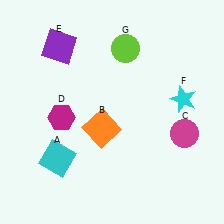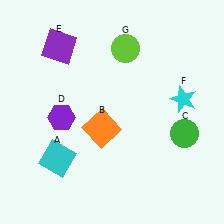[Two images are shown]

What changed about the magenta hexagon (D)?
In Image 1, D is magenta. In Image 2, it changed to purple.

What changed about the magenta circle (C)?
In Image 1, C is magenta. In Image 2, it changed to green.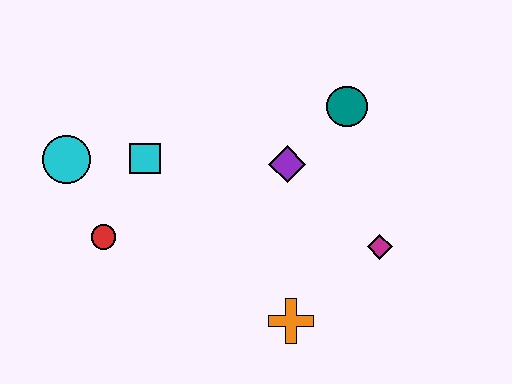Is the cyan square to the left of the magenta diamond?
Yes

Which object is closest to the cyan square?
The cyan circle is closest to the cyan square.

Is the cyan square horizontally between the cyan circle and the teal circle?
Yes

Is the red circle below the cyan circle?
Yes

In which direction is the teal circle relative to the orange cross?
The teal circle is above the orange cross.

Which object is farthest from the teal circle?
The cyan circle is farthest from the teal circle.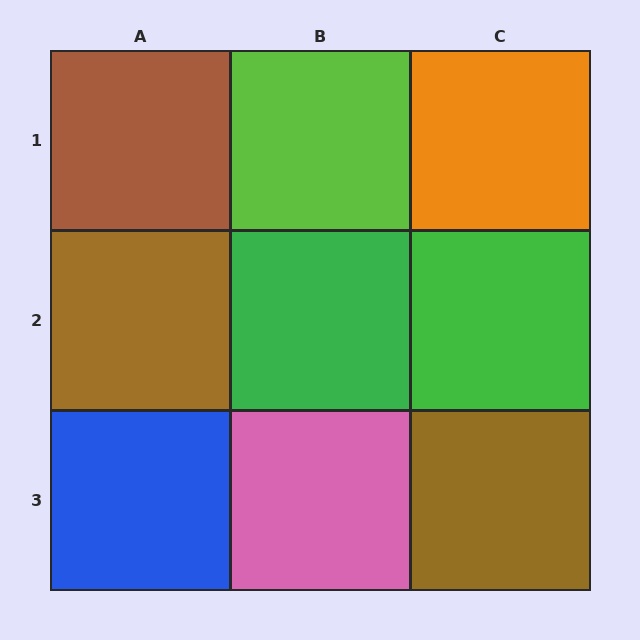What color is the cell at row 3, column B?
Pink.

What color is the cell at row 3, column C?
Brown.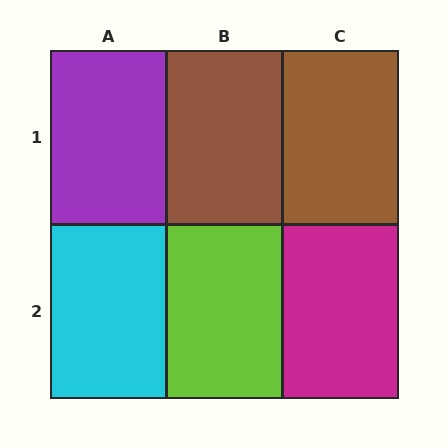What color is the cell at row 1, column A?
Purple.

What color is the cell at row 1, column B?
Brown.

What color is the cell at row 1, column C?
Brown.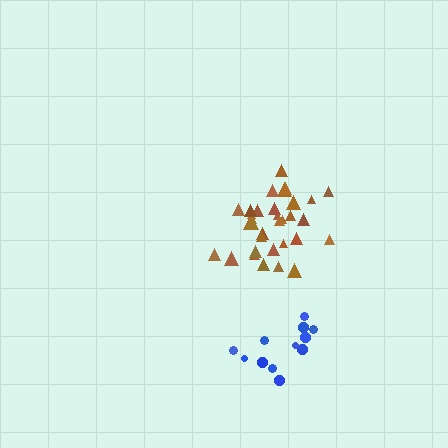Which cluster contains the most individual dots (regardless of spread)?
Brown (33).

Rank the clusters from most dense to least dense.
brown, blue.